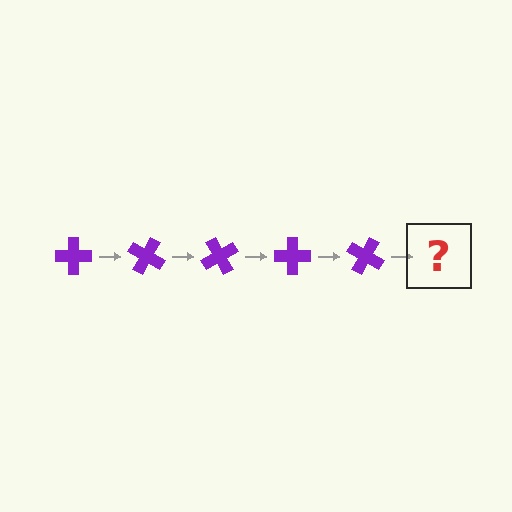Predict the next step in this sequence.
The next step is a purple cross rotated 150 degrees.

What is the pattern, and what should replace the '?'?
The pattern is that the cross rotates 30 degrees each step. The '?' should be a purple cross rotated 150 degrees.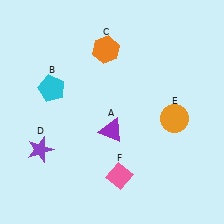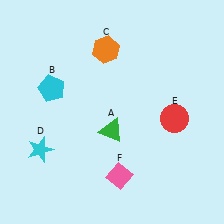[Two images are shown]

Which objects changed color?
A changed from purple to green. D changed from purple to cyan. E changed from orange to red.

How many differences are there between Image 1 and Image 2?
There are 3 differences between the two images.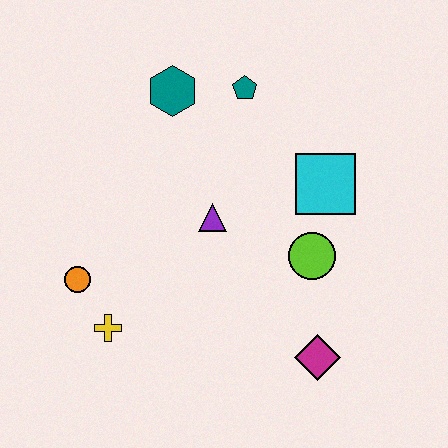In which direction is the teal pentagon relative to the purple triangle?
The teal pentagon is above the purple triangle.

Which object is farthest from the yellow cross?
The teal pentagon is farthest from the yellow cross.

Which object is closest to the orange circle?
The yellow cross is closest to the orange circle.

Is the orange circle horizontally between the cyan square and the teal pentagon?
No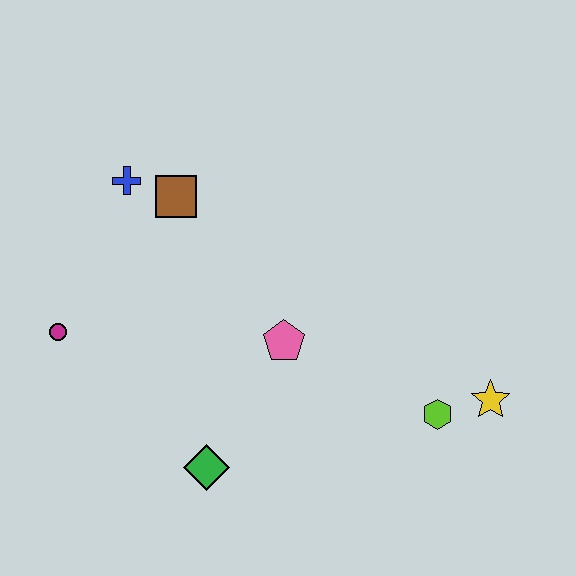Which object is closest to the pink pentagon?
The green diamond is closest to the pink pentagon.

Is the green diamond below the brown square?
Yes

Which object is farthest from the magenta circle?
The yellow star is farthest from the magenta circle.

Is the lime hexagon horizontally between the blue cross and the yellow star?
Yes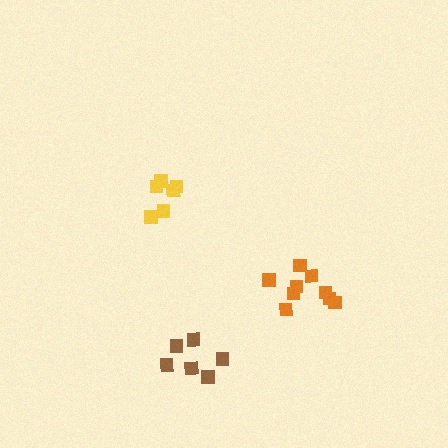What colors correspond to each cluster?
The clusters are colored: yellow, orange, brown.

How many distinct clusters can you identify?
There are 3 distinct clusters.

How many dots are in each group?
Group 1: 6 dots, Group 2: 9 dots, Group 3: 6 dots (21 total).